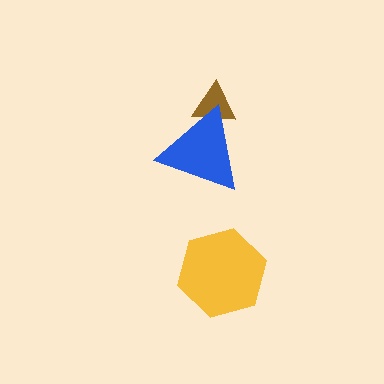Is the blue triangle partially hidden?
No, no other shape covers it.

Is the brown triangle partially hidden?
Yes, it is partially covered by another shape.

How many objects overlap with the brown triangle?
1 object overlaps with the brown triangle.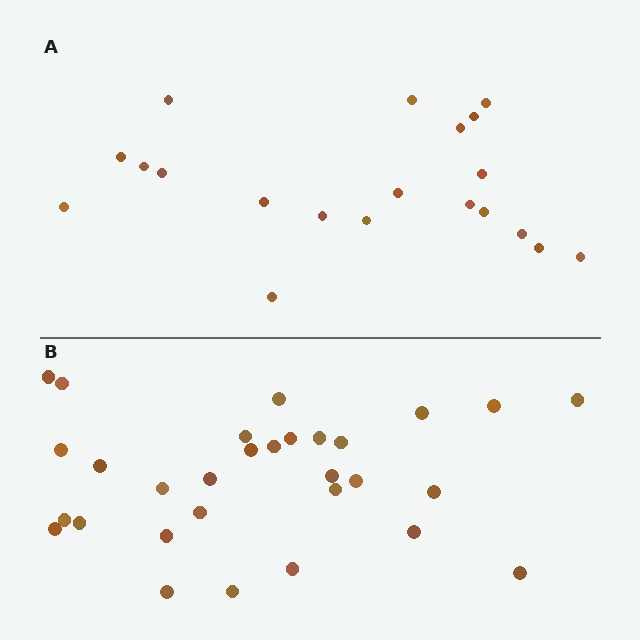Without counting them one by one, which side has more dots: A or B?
Region B (the bottom region) has more dots.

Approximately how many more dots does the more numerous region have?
Region B has roughly 10 or so more dots than region A.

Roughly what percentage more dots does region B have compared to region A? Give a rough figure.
About 50% more.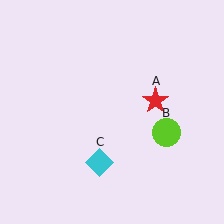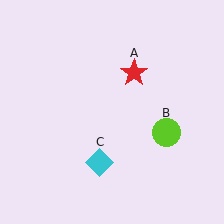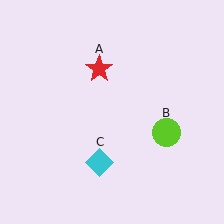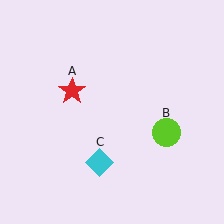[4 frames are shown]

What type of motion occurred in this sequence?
The red star (object A) rotated counterclockwise around the center of the scene.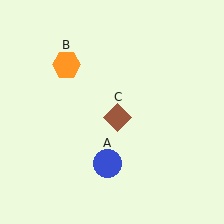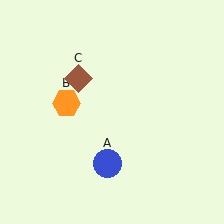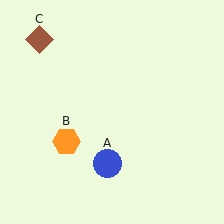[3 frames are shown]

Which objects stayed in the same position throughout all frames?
Blue circle (object A) remained stationary.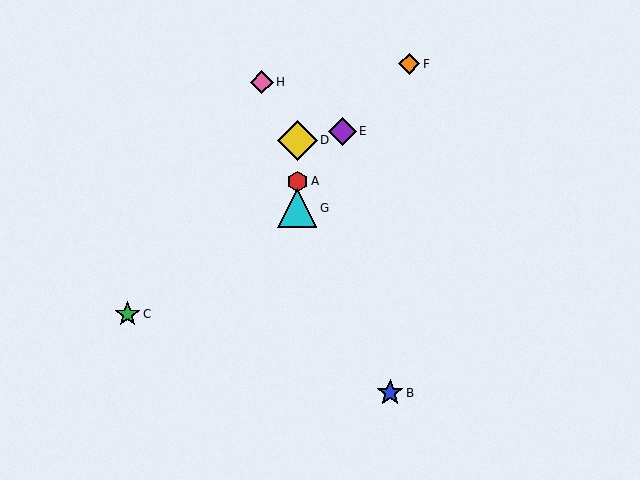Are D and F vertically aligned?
No, D is at x≈297 and F is at x≈409.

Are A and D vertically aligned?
Yes, both are at x≈297.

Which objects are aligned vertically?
Objects A, D, G are aligned vertically.